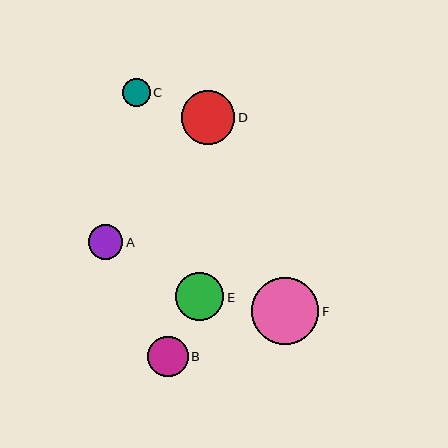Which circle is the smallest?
Circle C is the smallest with a size of approximately 28 pixels.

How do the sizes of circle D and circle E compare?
Circle D and circle E are approximately the same size.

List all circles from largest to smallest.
From largest to smallest: F, D, E, B, A, C.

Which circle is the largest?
Circle F is the largest with a size of approximately 67 pixels.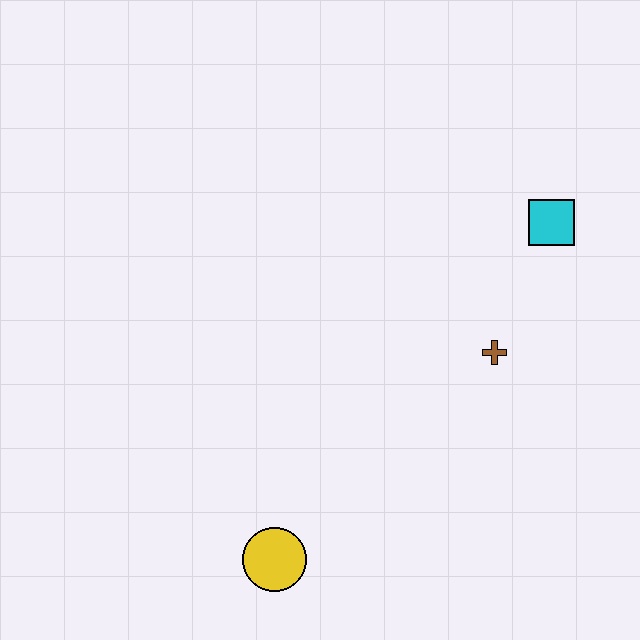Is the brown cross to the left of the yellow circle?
No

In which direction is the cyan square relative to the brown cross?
The cyan square is above the brown cross.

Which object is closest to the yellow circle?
The brown cross is closest to the yellow circle.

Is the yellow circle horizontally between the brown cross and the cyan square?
No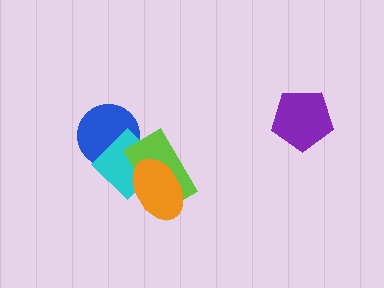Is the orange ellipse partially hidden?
No, no other shape covers it.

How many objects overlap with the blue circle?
1 object overlaps with the blue circle.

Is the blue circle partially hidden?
Yes, it is partially covered by another shape.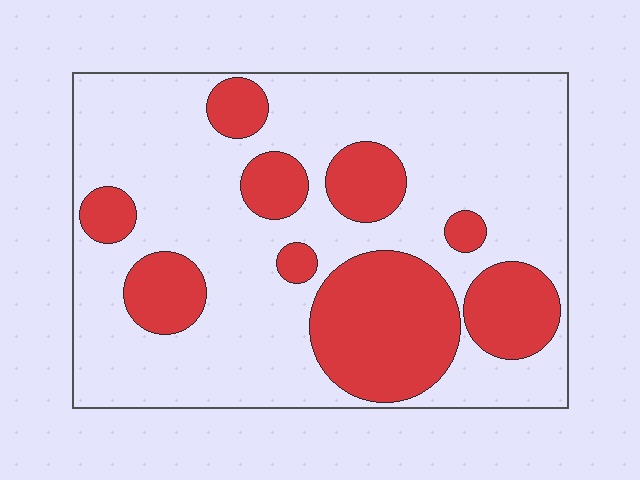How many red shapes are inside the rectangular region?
9.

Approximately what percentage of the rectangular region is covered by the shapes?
Approximately 30%.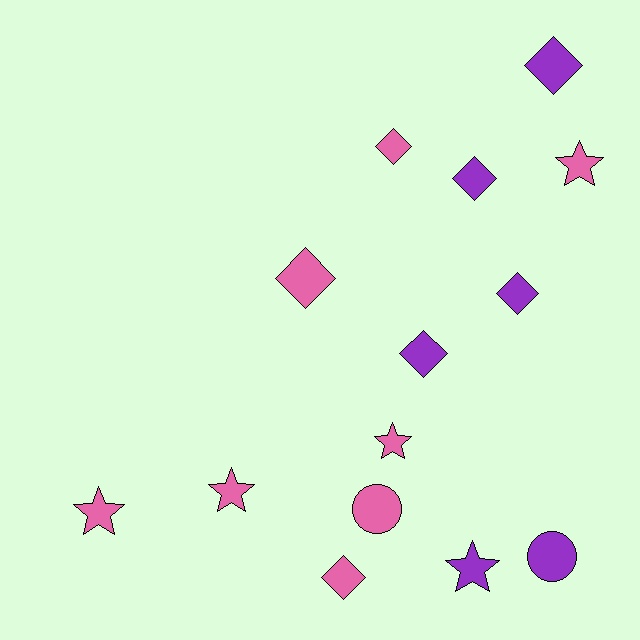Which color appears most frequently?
Pink, with 8 objects.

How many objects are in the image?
There are 14 objects.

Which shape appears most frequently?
Diamond, with 7 objects.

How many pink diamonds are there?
There are 3 pink diamonds.